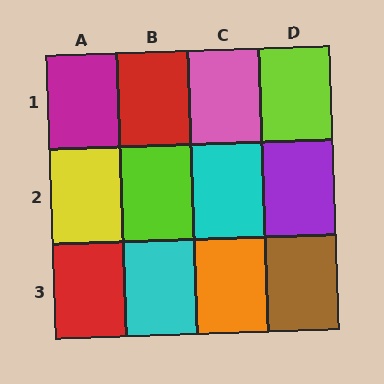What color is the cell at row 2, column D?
Purple.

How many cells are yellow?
1 cell is yellow.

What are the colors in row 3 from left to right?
Red, cyan, orange, brown.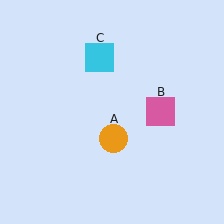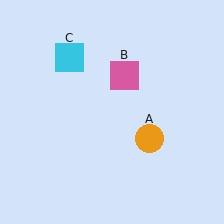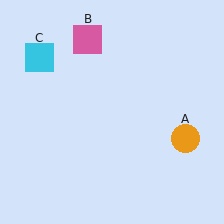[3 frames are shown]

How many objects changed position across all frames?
3 objects changed position: orange circle (object A), pink square (object B), cyan square (object C).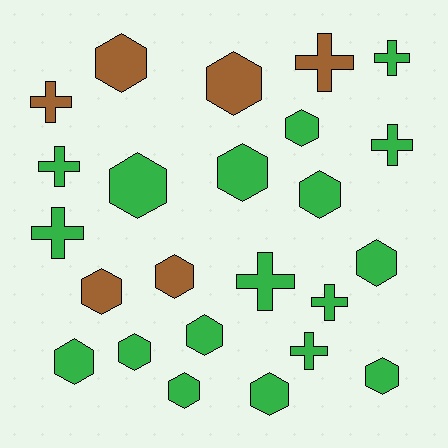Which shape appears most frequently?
Hexagon, with 15 objects.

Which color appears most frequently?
Green, with 18 objects.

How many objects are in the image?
There are 24 objects.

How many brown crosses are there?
There are 2 brown crosses.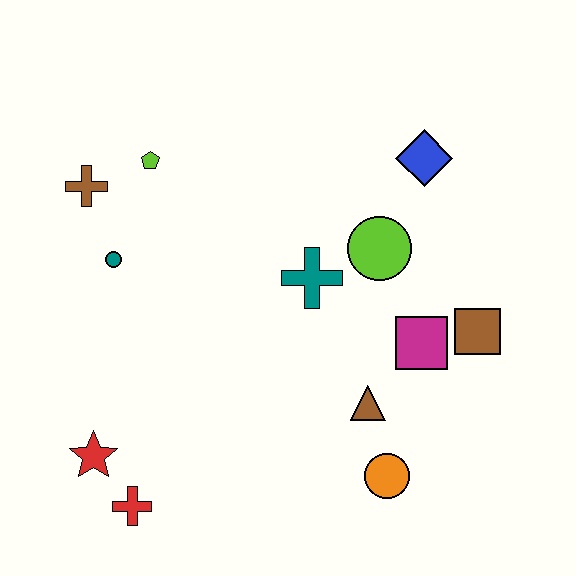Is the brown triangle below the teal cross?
Yes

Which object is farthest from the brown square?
The brown cross is farthest from the brown square.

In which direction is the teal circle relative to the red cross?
The teal circle is above the red cross.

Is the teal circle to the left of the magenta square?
Yes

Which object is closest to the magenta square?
The brown square is closest to the magenta square.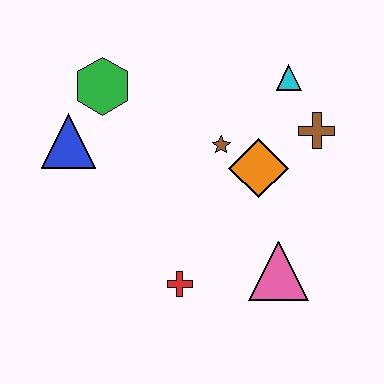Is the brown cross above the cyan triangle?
No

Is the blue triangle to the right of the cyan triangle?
No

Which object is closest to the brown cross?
The cyan triangle is closest to the brown cross.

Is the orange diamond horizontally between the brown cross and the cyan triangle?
No